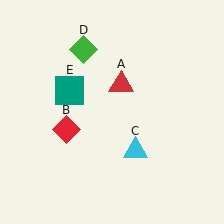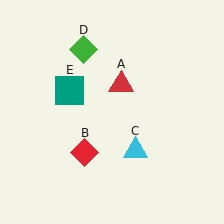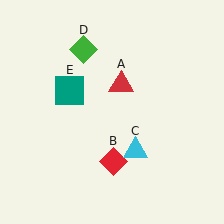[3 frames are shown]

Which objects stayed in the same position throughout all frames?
Red triangle (object A) and cyan triangle (object C) and green diamond (object D) and teal square (object E) remained stationary.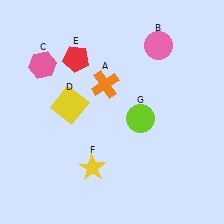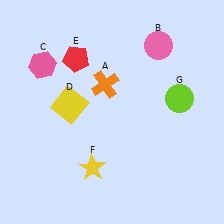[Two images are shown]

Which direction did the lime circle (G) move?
The lime circle (G) moved right.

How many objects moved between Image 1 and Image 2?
1 object moved between the two images.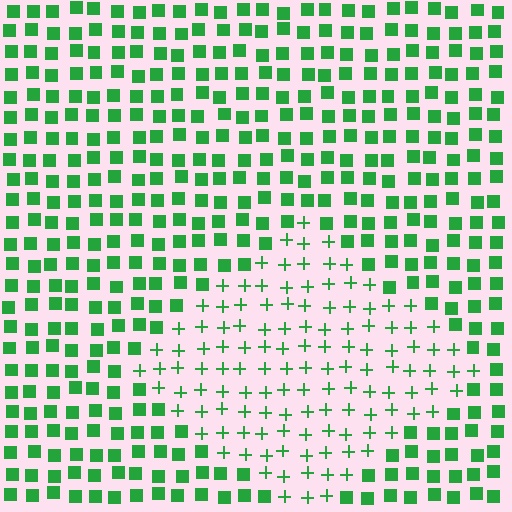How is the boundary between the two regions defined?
The boundary is defined by a change in element shape: plus signs inside vs. squares outside. All elements share the same color and spacing.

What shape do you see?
I see a diamond.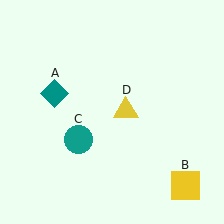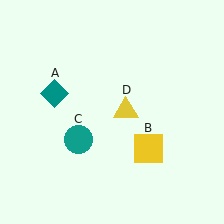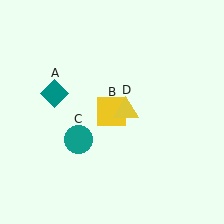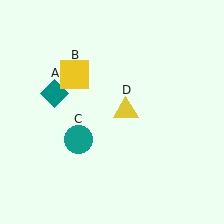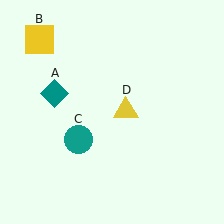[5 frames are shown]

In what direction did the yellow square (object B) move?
The yellow square (object B) moved up and to the left.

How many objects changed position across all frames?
1 object changed position: yellow square (object B).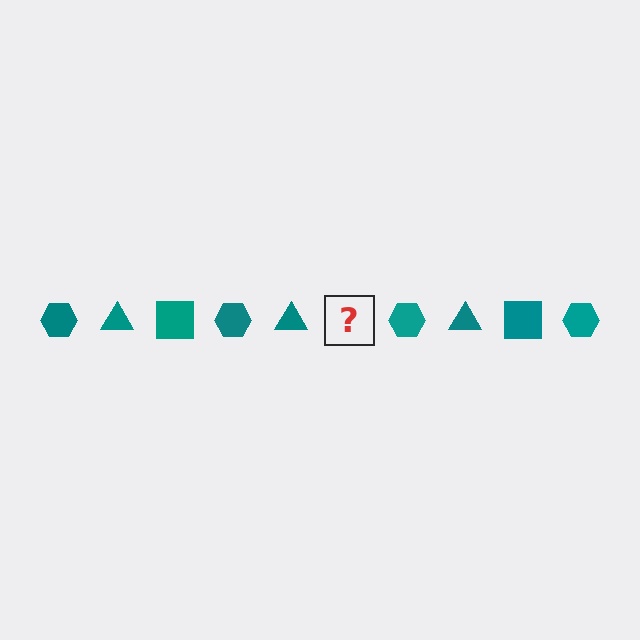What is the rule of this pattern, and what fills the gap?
The rule is that the pattern cycles through hexagon, triangle, square shapes in teal. The gap should be filled with a teal square.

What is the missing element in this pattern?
The missing element is a teal square.